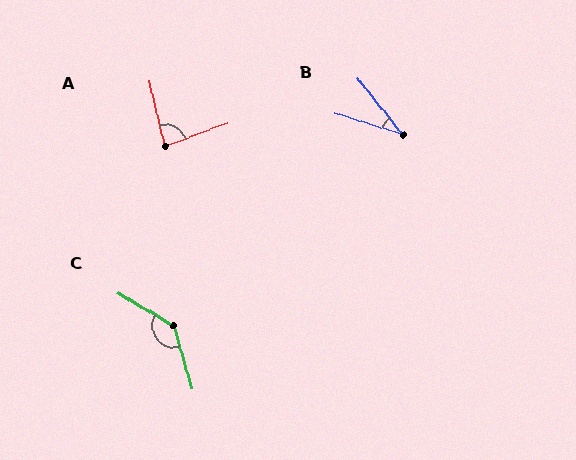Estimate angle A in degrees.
Approximately 82 degrees.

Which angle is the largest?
C, at approximately 137 degrees.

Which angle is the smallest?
B, at approximately 34 degrees.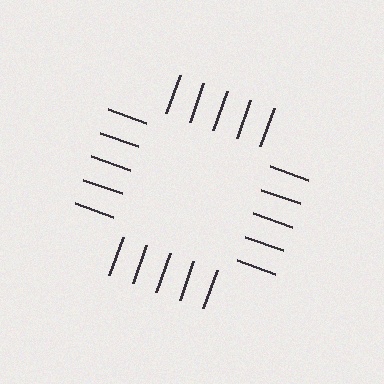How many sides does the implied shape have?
4 sides — the line-ends trace a square.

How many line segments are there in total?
20 — 5 along each of the 4 edges.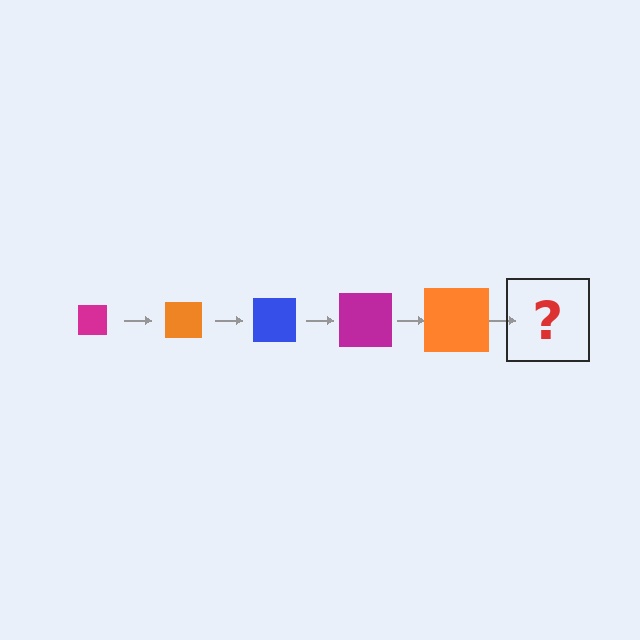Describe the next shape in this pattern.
It should be a blue square, larger than the previous one.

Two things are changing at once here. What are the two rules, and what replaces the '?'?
The two rules are that the square grows larger each step and the color cycles through magenta, orange, and blue. The '?' should be a blue square, larger than the previous one.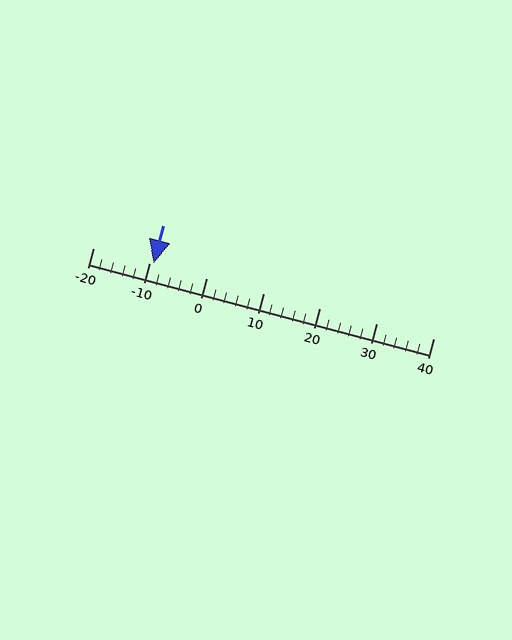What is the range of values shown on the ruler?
The ruler shows values from -20 to 40.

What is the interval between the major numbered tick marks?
The major tick marks are spaced 10 units apart.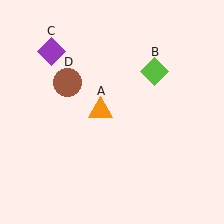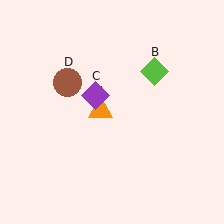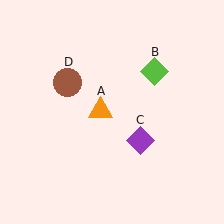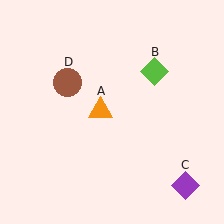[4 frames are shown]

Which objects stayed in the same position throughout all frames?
Orange triangle (object A) and lime diamond (object B) and brown circle (object D) remained stationary.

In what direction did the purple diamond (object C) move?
The purple diamond (object C) moved down and to the right.